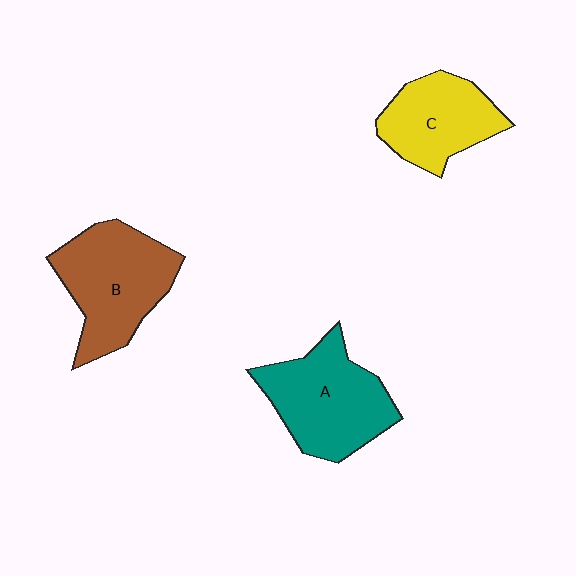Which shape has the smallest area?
Shape C (yellow).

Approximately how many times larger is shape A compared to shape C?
Approximately 1.3 times.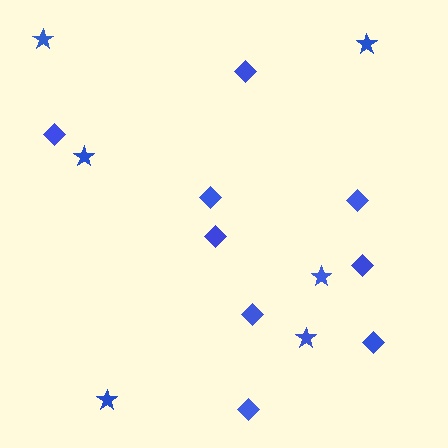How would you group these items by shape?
There are 2 groups: one group of stars (6) and one group of diamonds (9).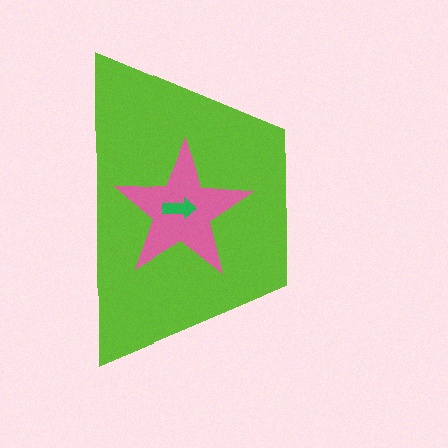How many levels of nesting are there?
3.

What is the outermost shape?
The lime trapezoid.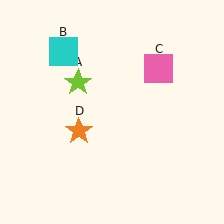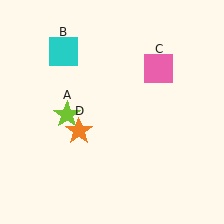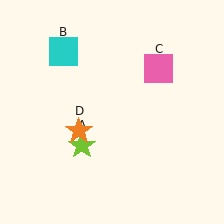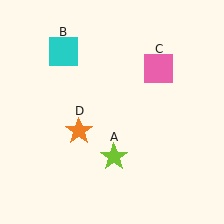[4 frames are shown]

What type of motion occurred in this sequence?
The lime star (object A) rotated counterclockwise around the center of the scene.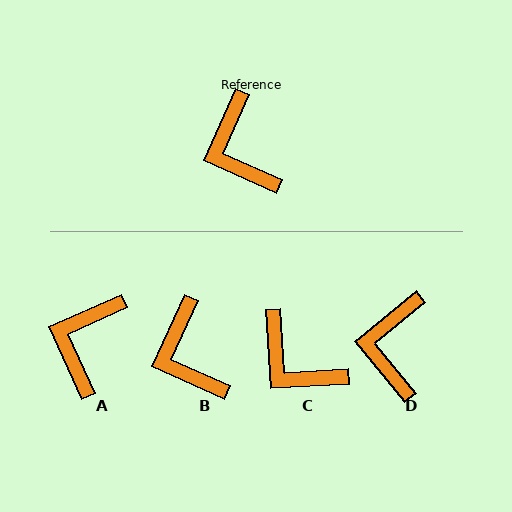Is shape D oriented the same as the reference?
No, it is off by about 27 degrees.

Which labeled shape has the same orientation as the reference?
B.